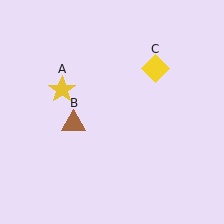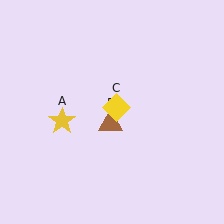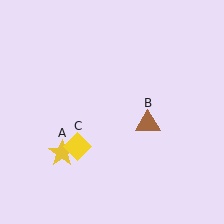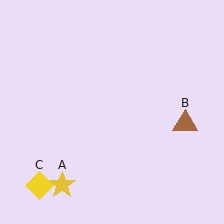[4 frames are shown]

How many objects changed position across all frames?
3 objects changed position: yellow star (object A), brown triangle (object B), yellow diamond (object C).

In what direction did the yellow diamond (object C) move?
The yellow diamond (object C) moved down and to the left.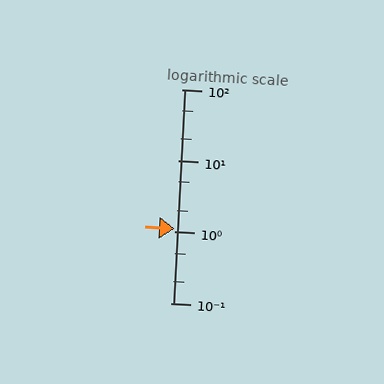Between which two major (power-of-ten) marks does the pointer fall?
The pointer is between 1 and 10.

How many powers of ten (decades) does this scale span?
The scale spans 3 decades, from 0.1 to 100.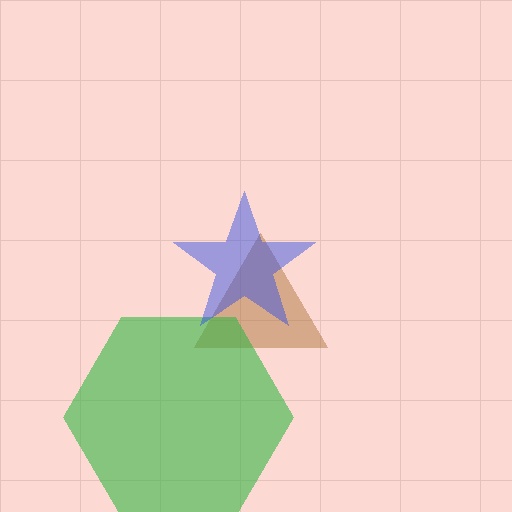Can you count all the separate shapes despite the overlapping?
Yes, there are 3 separate shapes.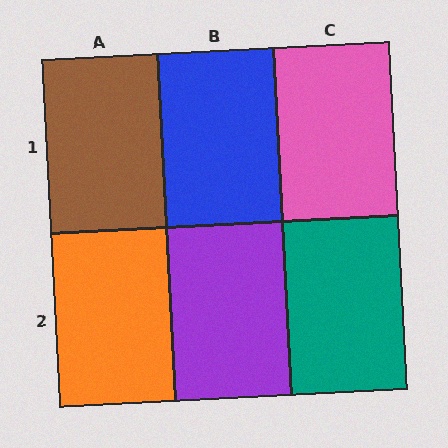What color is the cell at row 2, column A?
Orange.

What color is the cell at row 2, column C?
Teal.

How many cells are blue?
1 cell is blue.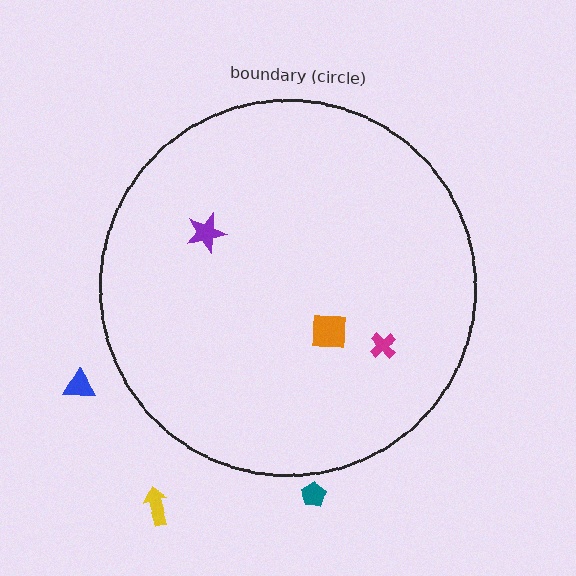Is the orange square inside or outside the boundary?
Inside.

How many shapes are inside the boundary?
3 inside, 3 outside.